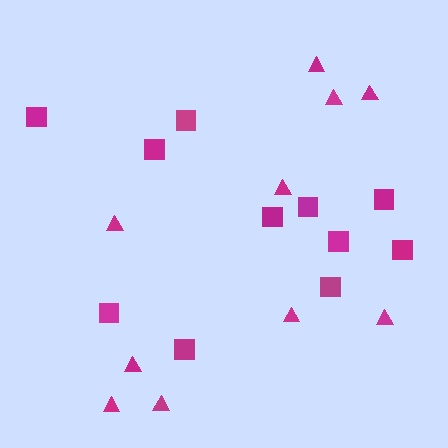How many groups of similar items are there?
There are 2 groups: one group of squares (11) and one group of triangles (10).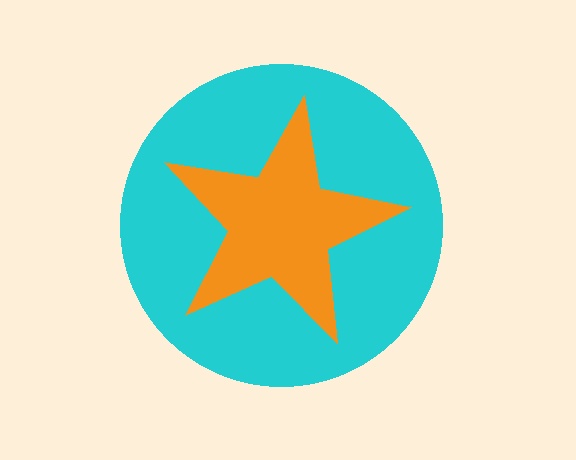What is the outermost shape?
The cyan circle.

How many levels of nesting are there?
2.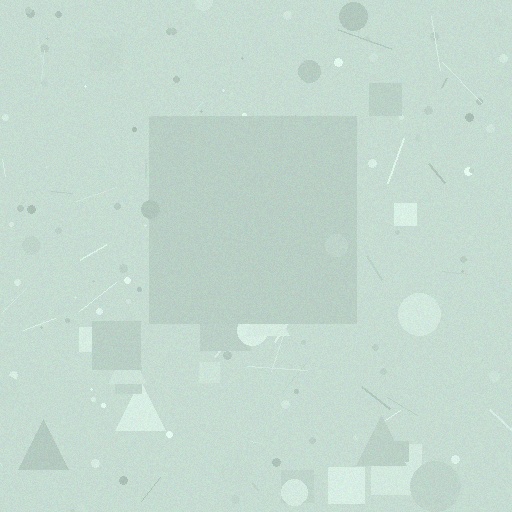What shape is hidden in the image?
A square is hidden in the image.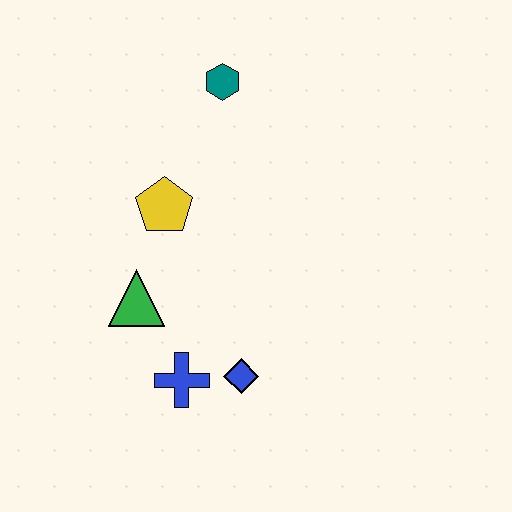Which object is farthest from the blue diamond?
The teal hexagon is farthest from the blue diamond.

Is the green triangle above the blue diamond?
Yes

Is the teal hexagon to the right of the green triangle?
Yes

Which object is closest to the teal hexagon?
The yellow pentagon is closest to the teal hexagon.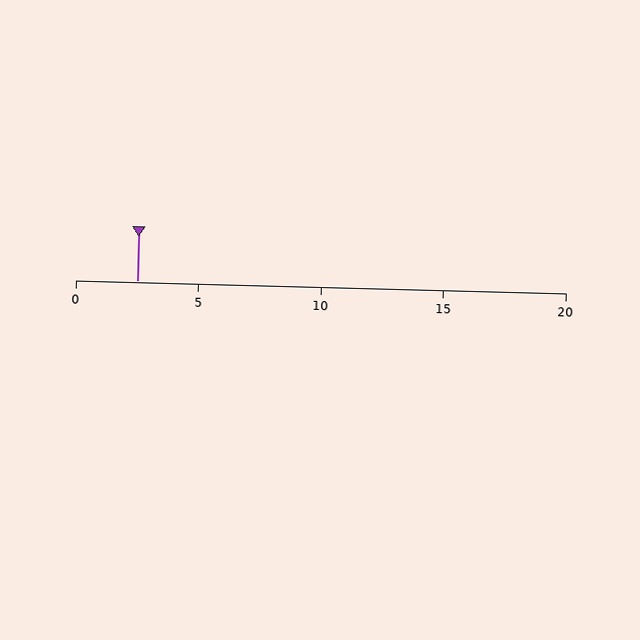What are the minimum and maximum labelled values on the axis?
The axis runs from 0 to 20.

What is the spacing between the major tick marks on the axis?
The major ticks are spaced 5 apart.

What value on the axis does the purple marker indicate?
The marker indicates approximately 2.5.